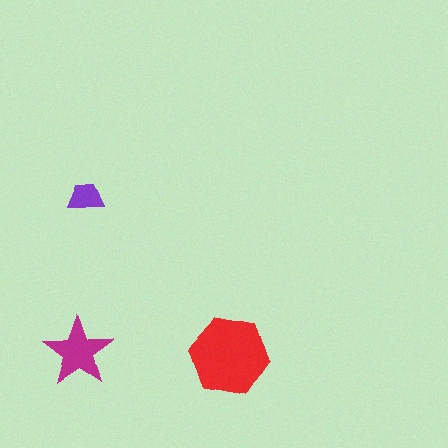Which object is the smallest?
The purple trapezoid.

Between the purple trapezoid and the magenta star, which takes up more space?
The magenta star.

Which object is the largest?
The red hexagon.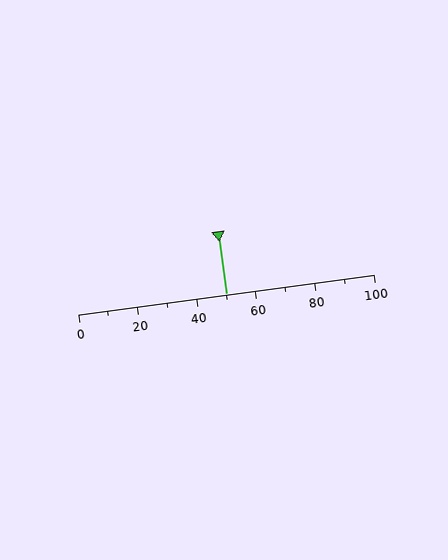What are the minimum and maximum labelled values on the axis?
The axis runs from 0 to 100.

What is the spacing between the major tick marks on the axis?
The major ticks are spaced 20 apart.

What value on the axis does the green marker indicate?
The marker indicates approximately 50.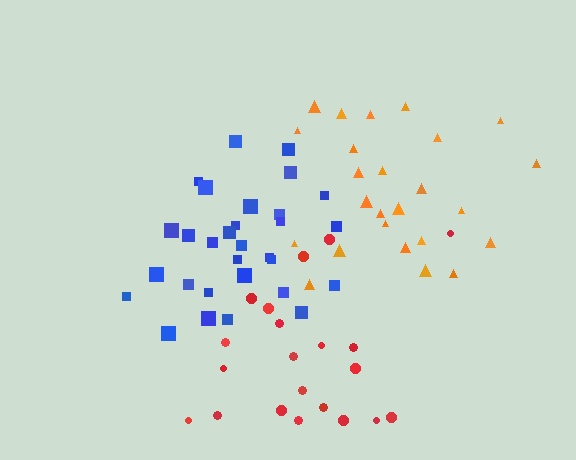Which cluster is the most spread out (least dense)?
Red.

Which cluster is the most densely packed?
Blue.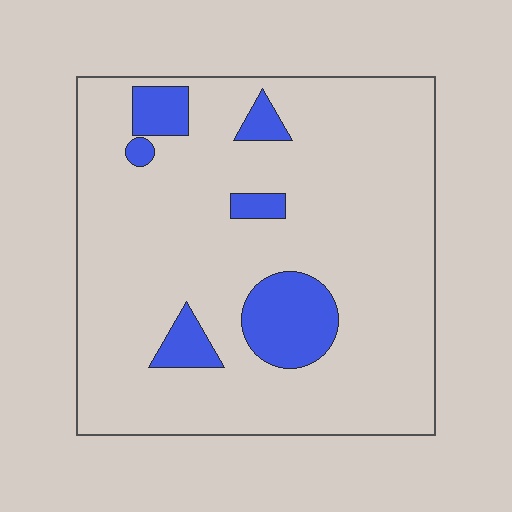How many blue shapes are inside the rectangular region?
6.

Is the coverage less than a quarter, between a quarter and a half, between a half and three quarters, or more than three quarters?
Less than a quarter.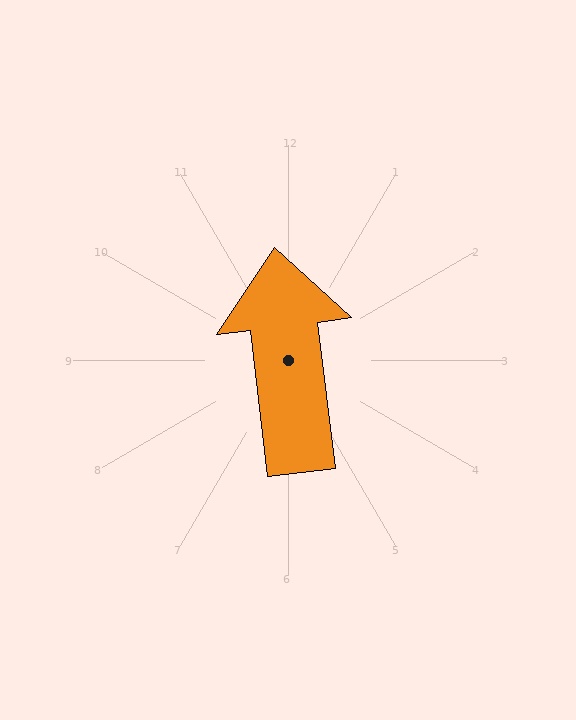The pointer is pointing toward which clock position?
Roughly 12 o'clock.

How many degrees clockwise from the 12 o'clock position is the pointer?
Approximately 353 degrees.